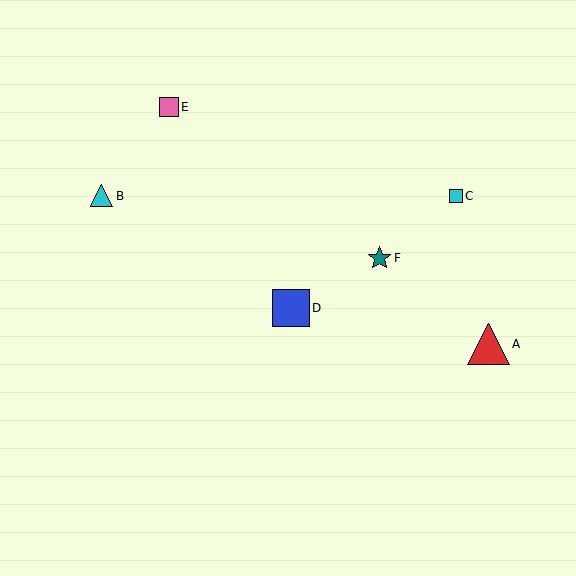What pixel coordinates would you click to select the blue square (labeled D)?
Click at (291, 308) to select the blue square D.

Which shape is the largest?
The red triangle (labeled A) is the largest.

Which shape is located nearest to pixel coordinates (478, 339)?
The red triangle (labeled A) at (488, 344) is nearest to that location.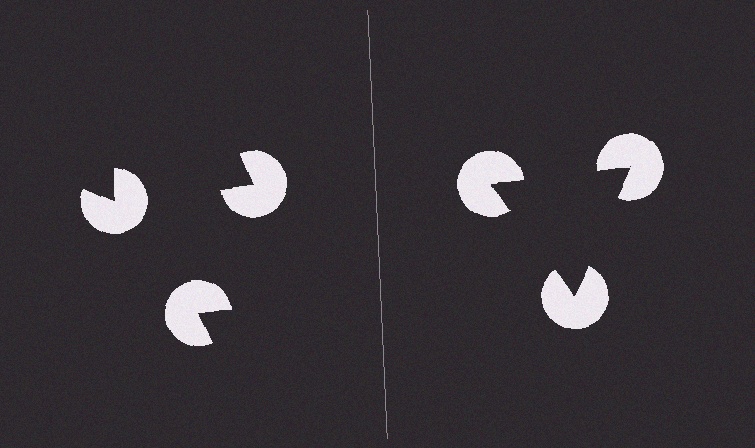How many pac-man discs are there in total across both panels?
6 — 3 on each side.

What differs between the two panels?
The pac-man discs are positioned identically on both sides; only the wedge orientations differ. On the right they align to a triangle; on the left they are misaligned.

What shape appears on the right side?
An illusory triangle.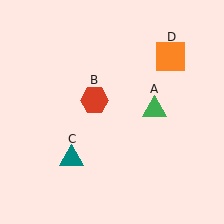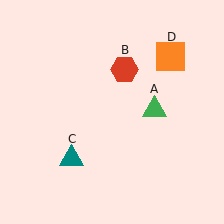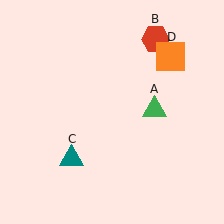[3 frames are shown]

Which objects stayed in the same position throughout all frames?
Green triangle (object A) and teal triangle (object C) and orange square (object D) remained stationary.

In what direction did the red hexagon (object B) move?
The red hexagon (object B) moved up and to the right.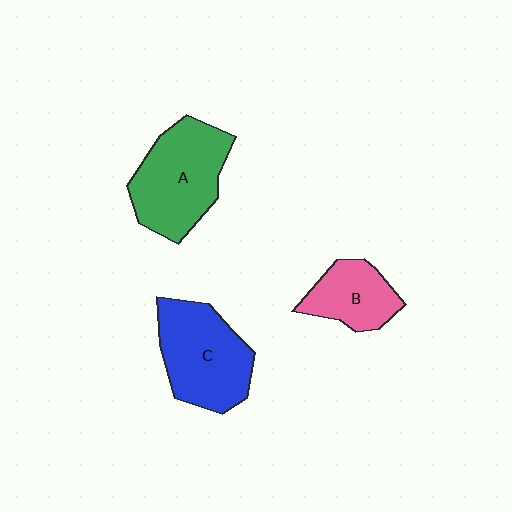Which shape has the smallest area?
Shape B (pink).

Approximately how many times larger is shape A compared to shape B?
Approximately 1.7 times.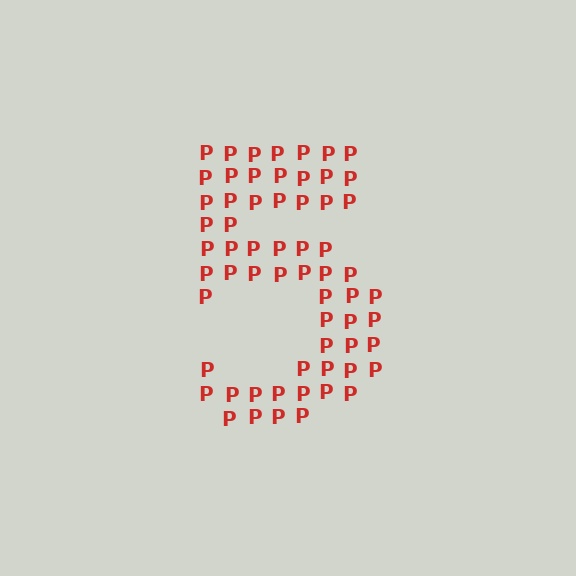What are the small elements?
The small elements are letter P's.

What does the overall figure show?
The overall figure shows the digit 5.